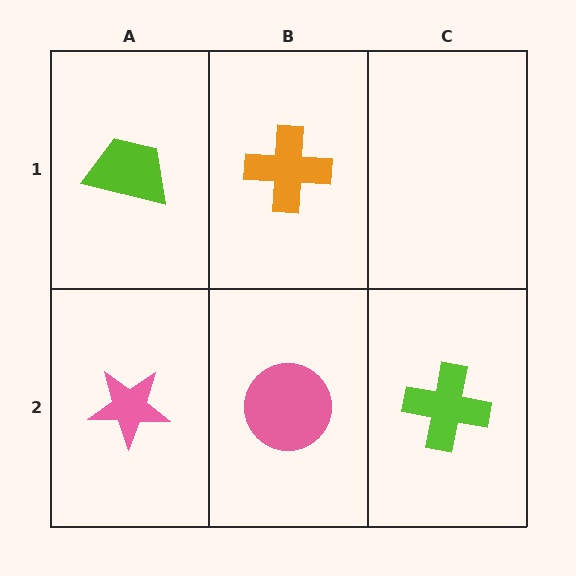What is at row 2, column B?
A pink circle.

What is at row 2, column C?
A lime cross.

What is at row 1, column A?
A lime trapezoid.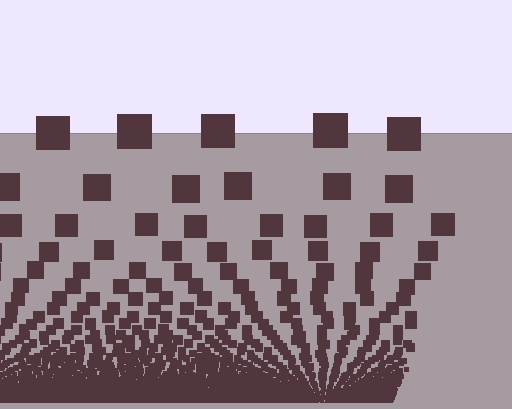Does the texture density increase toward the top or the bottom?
Density increases toward the bottom.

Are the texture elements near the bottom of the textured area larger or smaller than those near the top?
Smaller. The gradient is inverted — elements near the bottom are smaller and denser.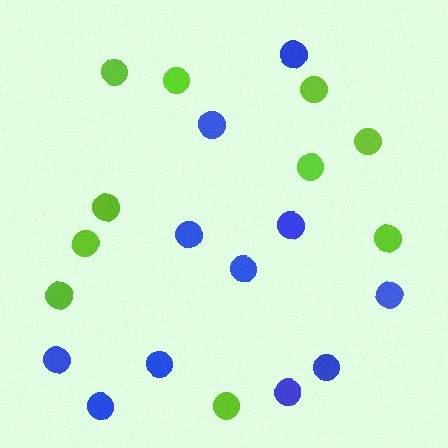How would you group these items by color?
There are 2 groups: one group of lime circles (10) and one group of blue circles (11).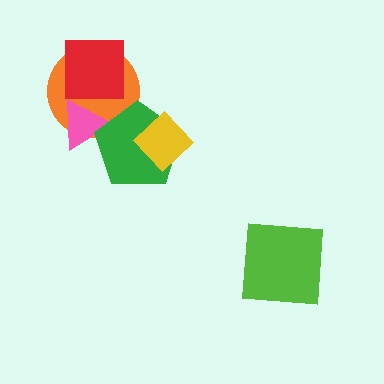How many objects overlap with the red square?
1 object overlaps with the red square.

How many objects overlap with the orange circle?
3 objects overlap with the orange circle.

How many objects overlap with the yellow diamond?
1 object overlaps with the yellow diamond.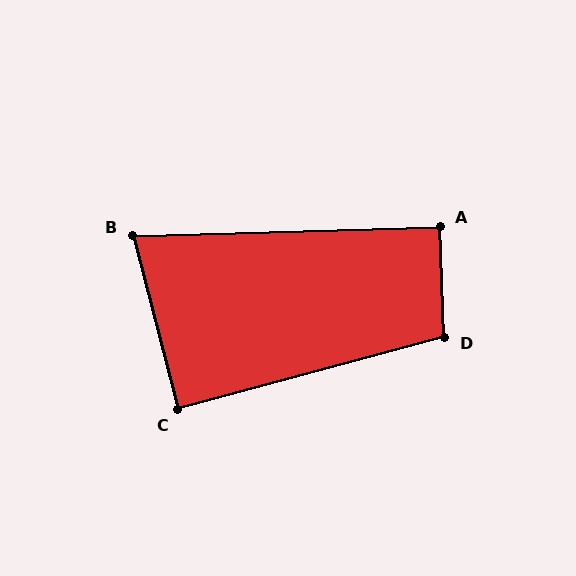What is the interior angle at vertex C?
Approximately 89 degrees (approximately right).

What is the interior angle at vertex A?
Approximately 91 degrees (approximately right).